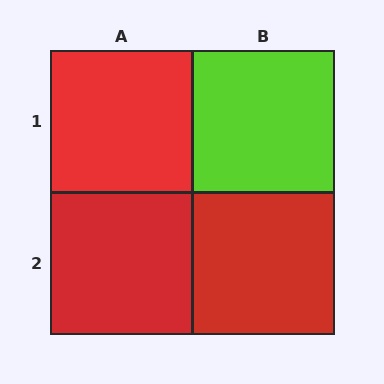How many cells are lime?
1 cell is lime.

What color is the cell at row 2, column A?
Red.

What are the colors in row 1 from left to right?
Red, lime.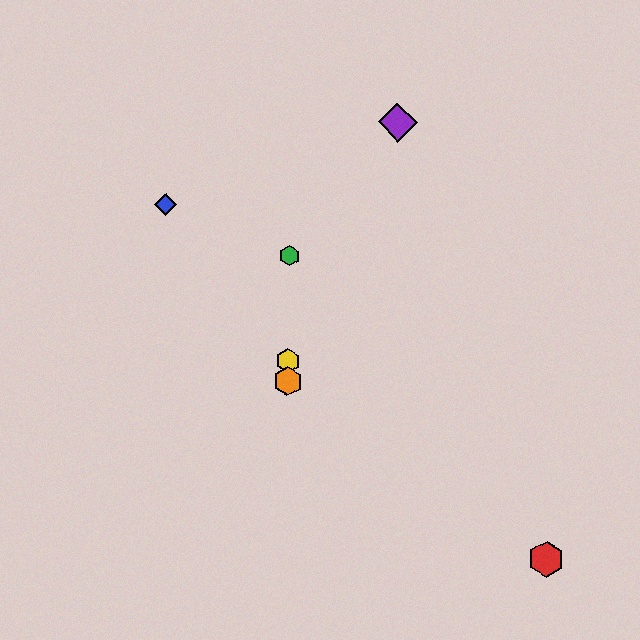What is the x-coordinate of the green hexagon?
The green hexagon is at x≈290.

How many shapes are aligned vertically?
3 shapes (the green hexagon, the yellow hexagon, the orange hexagon) are aligned vertically.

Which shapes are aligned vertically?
The green hexagon, the yellow hexagon, the orange hexagon are aligned vertically.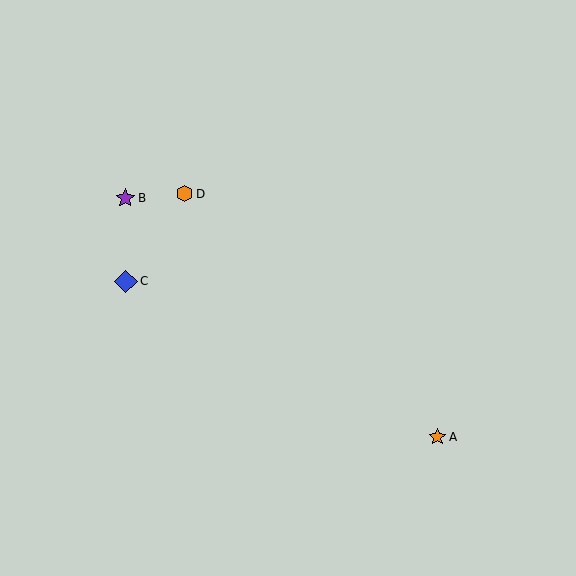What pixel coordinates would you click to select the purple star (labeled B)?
Click at (125, 198) to select the purple star B.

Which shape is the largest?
The blue diamond (labeled C) is the largest.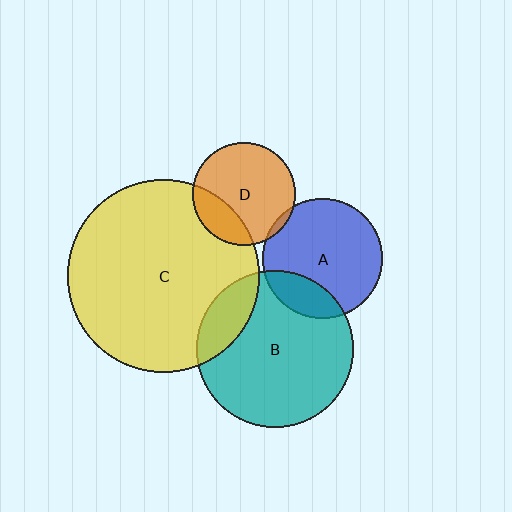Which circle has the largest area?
Circle C (yellow).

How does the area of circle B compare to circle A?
Approximately 1.7 times.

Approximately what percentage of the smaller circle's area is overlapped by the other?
Approximately 15%.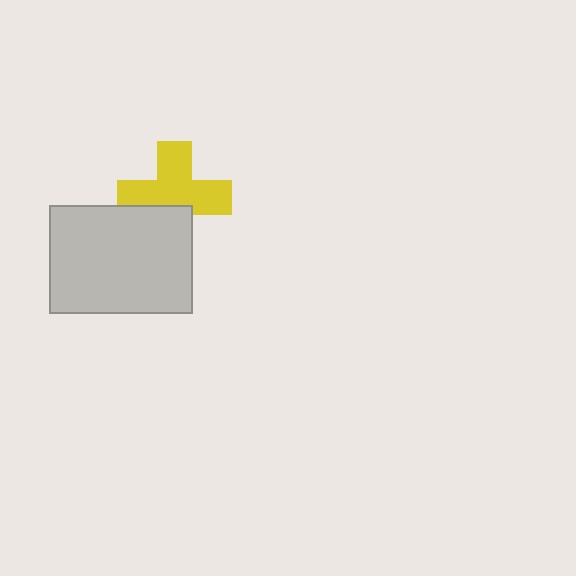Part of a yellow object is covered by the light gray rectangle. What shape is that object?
It is a cross.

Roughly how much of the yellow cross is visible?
Most of it is visible (roughly 69%).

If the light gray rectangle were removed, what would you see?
You would see the complete yellow cross.